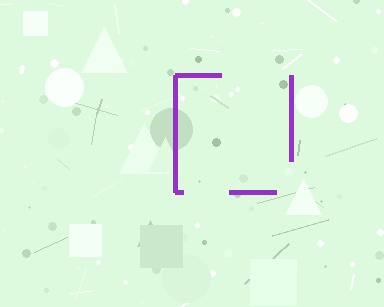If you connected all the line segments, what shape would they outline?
They would outline a square.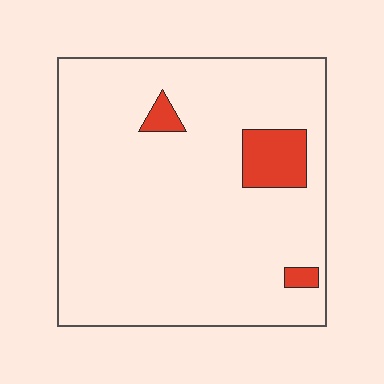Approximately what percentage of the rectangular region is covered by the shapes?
Approximately 10%.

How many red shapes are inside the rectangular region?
3.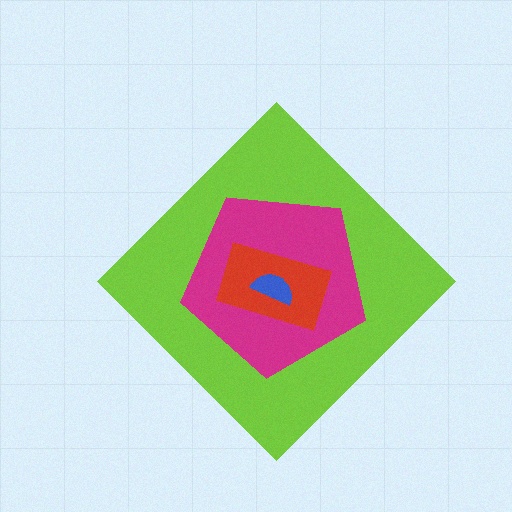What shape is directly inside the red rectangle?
The blue semicircle.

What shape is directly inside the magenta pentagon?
The red rectangle.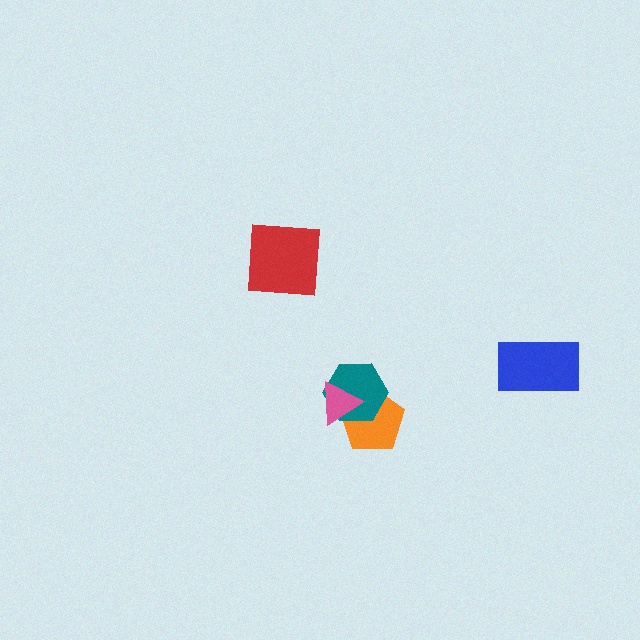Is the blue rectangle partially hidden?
No, no other shape covers it.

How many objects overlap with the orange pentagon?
2 objects overlap with the orange pentagon.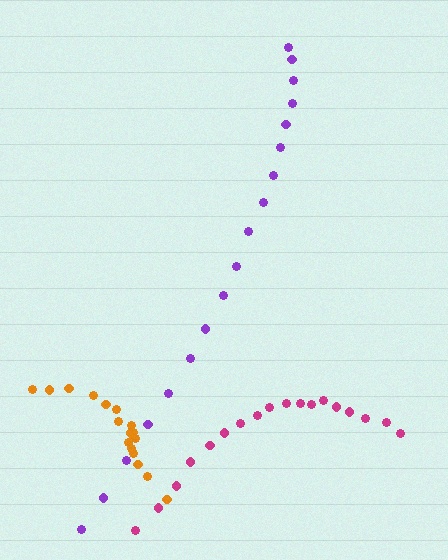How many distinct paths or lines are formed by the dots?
There are 3 distinct paths.